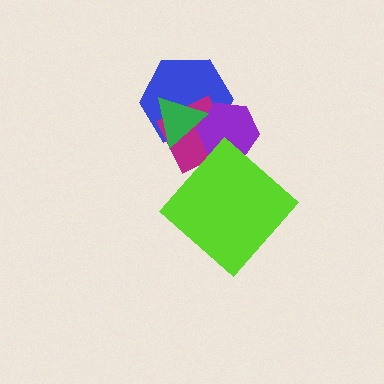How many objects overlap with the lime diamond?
1 object overlaps with the lime diamond.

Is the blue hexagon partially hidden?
Yes, it is partially covered by another shape.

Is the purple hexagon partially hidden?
Yes, it is partially covered by another shape.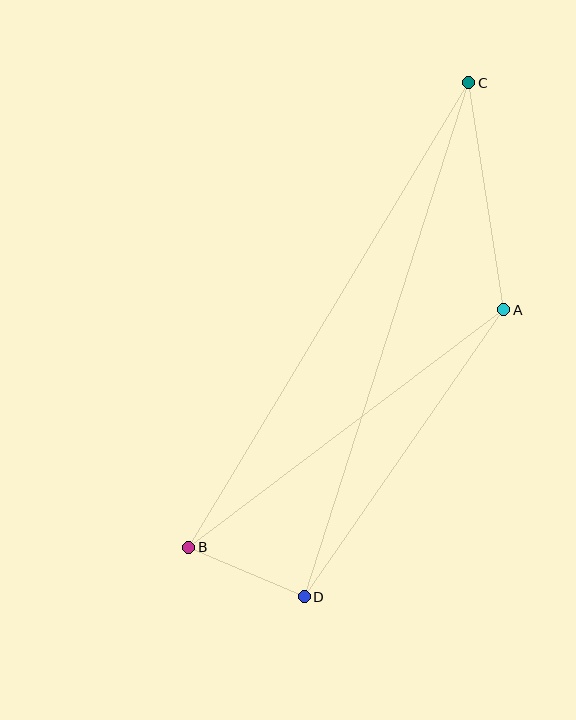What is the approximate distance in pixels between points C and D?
The distance between C and D is approximately 540 pixels.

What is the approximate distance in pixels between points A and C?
The distance between A and C is approximately 230 pixels.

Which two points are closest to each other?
Points B and D are closest to each other.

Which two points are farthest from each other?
Points B and C are farthest from each other.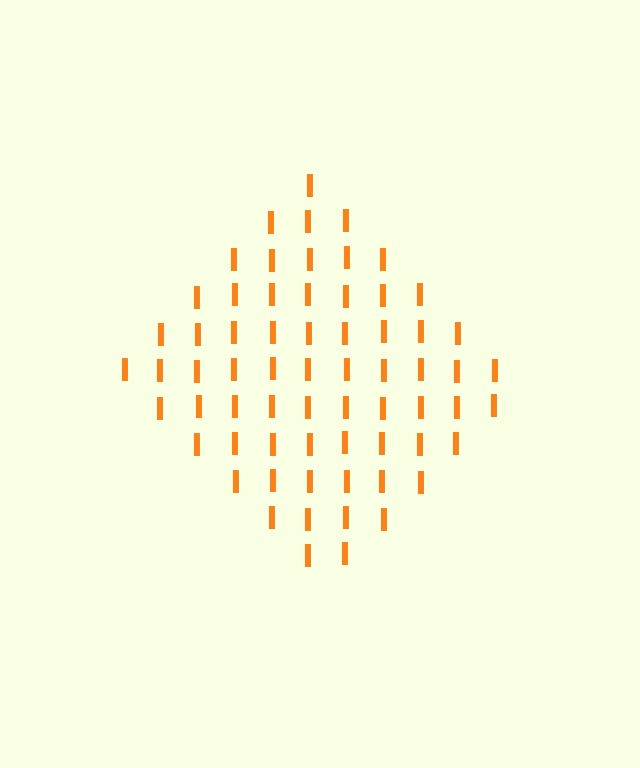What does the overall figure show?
The overall figure shows a diamond.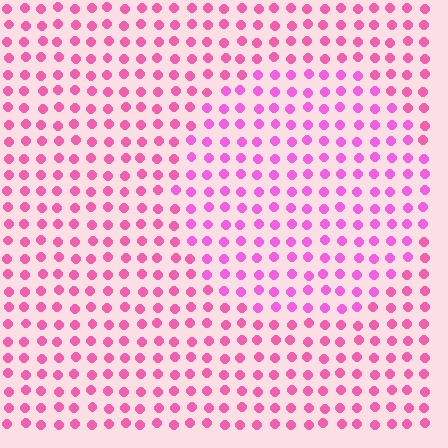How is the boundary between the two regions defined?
The boundary is defined purely by a slight shift in hue (about 21 degrees). Spacing, size, and orientation are identical on both sides.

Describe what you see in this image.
The image is filled with small pink elements in a uniform arrangement. A circle-shaped region is visible where the elements are tinted to a slightly different hue, forming a subtle color boundary.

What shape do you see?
I see a circle.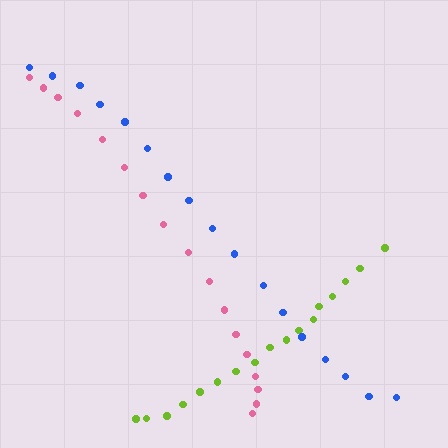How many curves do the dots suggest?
There are 3 distinct paths.